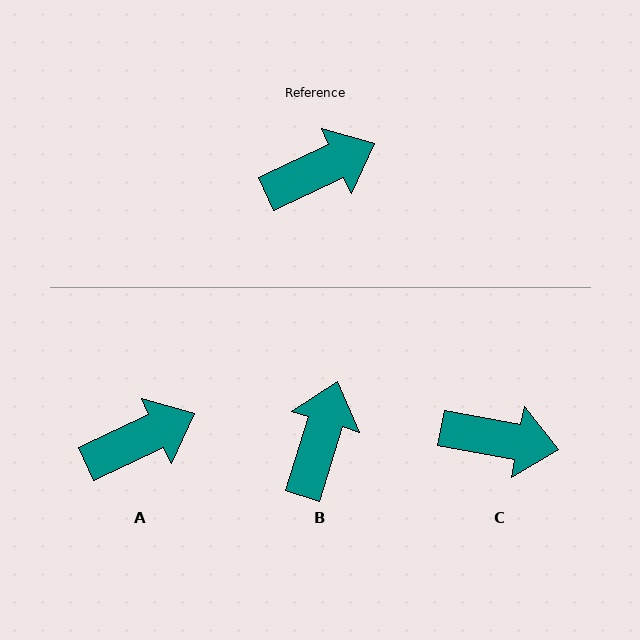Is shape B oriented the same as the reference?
No, it is off by about 48 degrees.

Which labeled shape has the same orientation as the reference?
A.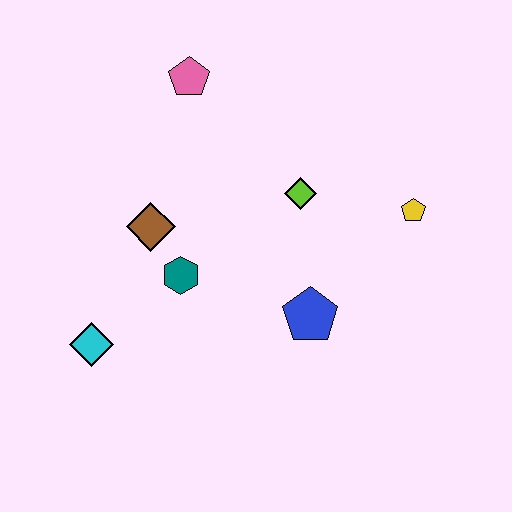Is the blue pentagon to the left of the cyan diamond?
No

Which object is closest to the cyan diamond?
The teal hexagon is closest to the cyan diamond.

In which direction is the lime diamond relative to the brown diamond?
The lime diamond is to the right of the brown diamond.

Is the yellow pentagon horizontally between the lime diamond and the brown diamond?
No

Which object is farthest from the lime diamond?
The cyan diamond is farthest from the lime diamond.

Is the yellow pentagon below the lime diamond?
Yes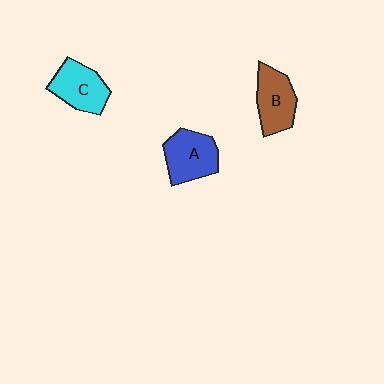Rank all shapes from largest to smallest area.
From largest to smallest: A (blue), C (cyan), B (brown).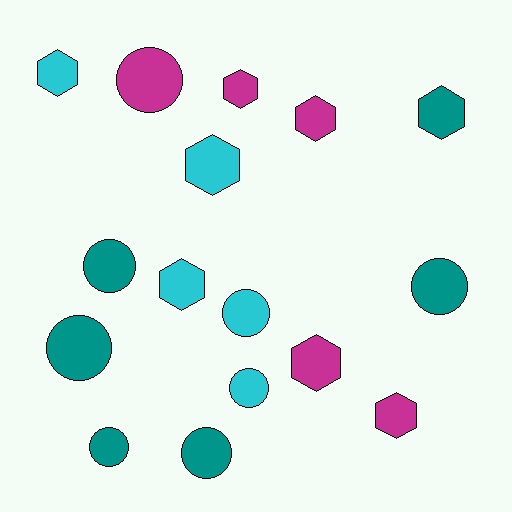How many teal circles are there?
There are 5 teal circles.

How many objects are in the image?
There are 16 objects.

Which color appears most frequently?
Teal, with 6 objects.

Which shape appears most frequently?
Circle, with 8 objects.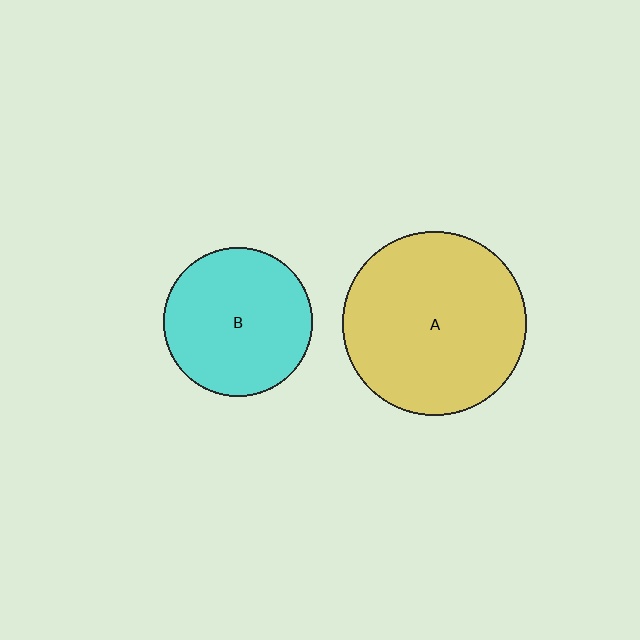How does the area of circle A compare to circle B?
Approximately 1.5 times.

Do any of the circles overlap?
No, none of the circles overlap.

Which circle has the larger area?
Circle A (yellow).